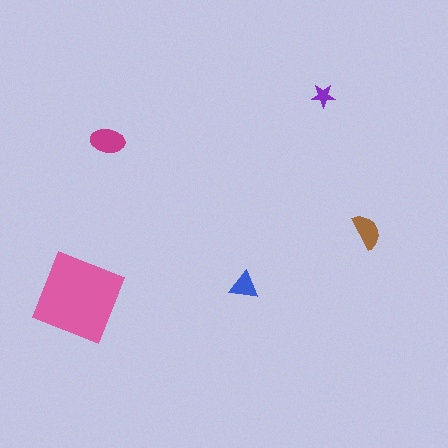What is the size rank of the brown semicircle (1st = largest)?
3rd.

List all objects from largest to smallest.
The pink diamond, the magenta ellipse, the brown semicircle, the blue triangle, the purple star.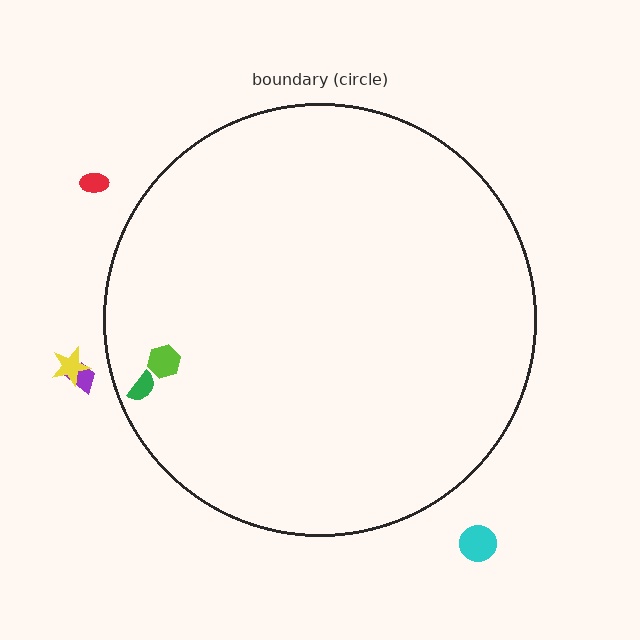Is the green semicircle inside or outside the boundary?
Inside.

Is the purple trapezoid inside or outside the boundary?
Outside.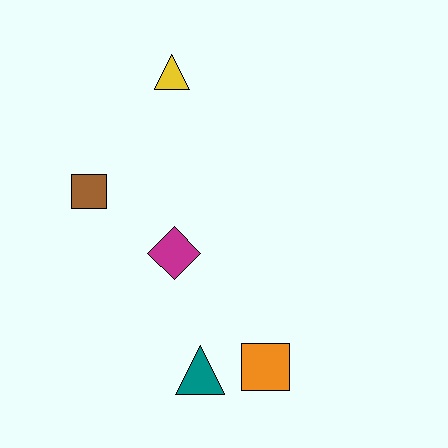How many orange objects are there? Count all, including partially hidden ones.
There is 1 orange object.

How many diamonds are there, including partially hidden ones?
There is 1 diamond.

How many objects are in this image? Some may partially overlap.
There are 5 objects.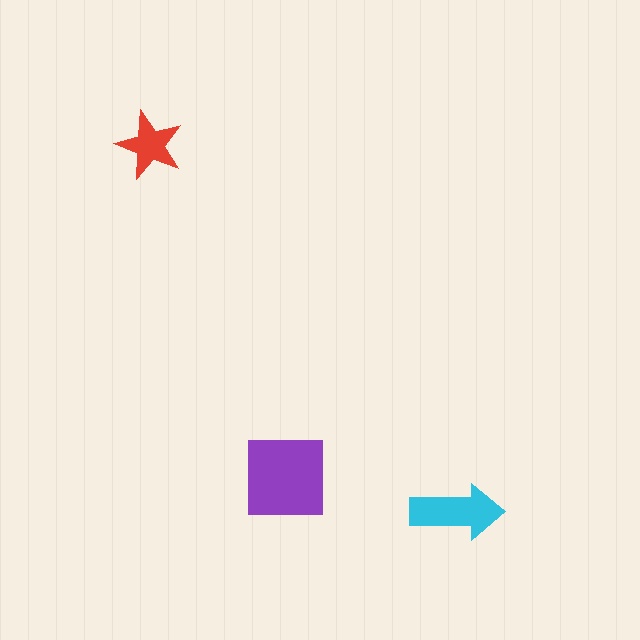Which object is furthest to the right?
The cyan arrow is rightmost.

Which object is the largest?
The purple square.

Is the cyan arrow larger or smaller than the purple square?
Smaller.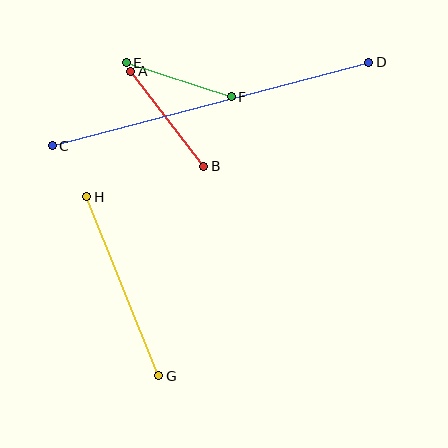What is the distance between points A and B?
The distance is approximately 119 pixels.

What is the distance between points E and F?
The distance is approximately 110 pixels.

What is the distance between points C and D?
The distance is approximately 328 pixels.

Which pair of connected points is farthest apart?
Points C and D are farthest apart.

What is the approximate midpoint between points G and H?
The midpoint is at approximately (123, 286) pixels.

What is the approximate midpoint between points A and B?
The midpoint is at approximately (167, 119) pixels.